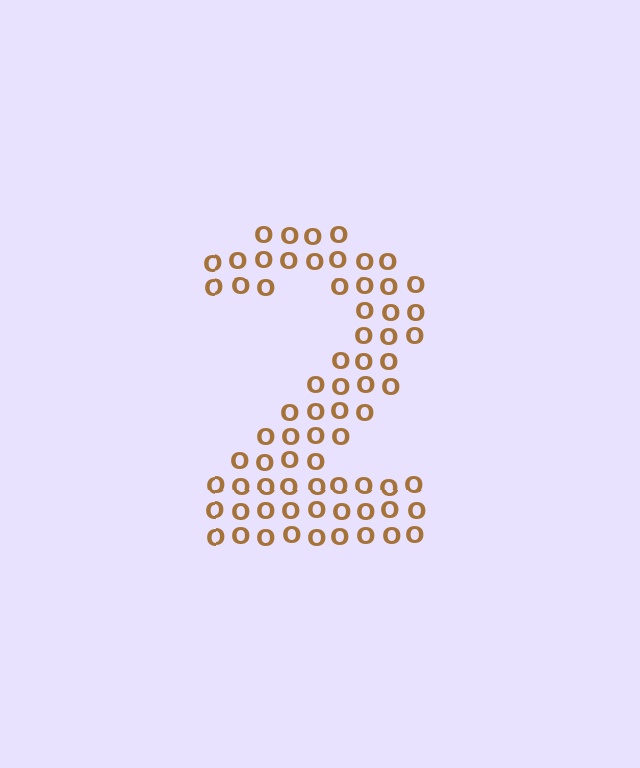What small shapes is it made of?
It is made of small letter O's.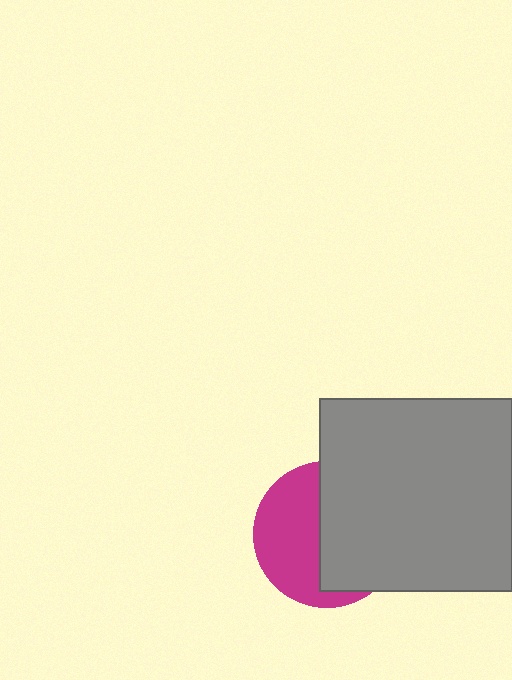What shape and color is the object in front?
The object in front is a gray square.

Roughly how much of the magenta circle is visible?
About half of it is visible (roughly 47%).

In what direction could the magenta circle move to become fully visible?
The magenta circle could move left. That would shift it out from behind the gray square entirely.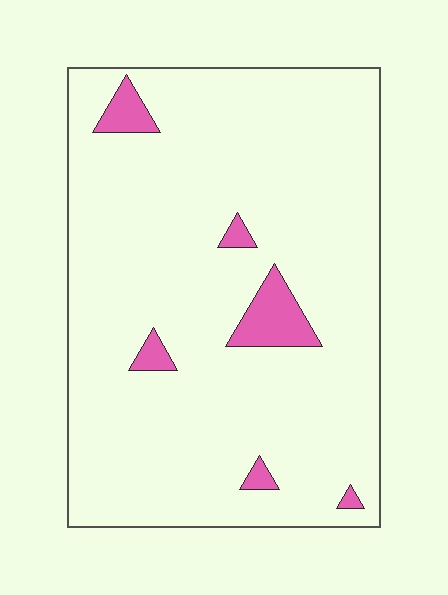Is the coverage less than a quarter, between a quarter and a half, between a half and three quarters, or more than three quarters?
Less than a quarter.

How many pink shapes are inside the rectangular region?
6.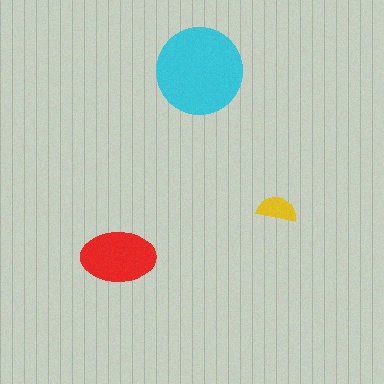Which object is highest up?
The cyan circle is topmost.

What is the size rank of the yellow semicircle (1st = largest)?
3rd.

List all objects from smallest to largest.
The yellow semicircle, the red ellipse, the cyan circle.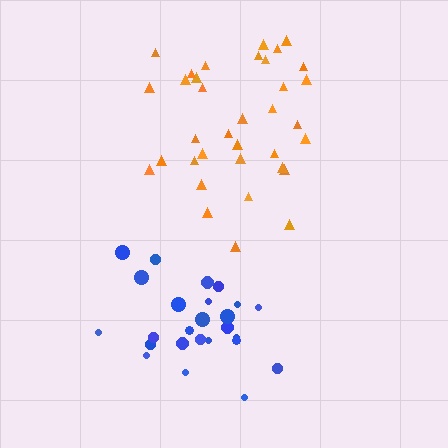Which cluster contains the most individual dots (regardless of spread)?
Orange (35).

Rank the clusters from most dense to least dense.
orange, blue.